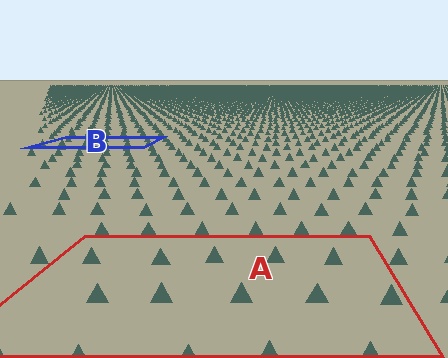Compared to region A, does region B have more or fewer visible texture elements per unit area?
Region B has more texture elements per unit area — they are packed more densely because it is farther away.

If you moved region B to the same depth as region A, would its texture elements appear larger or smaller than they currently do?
They would appear larger. At a closer depth, the same texture elements are projected at a bigger on-screen size.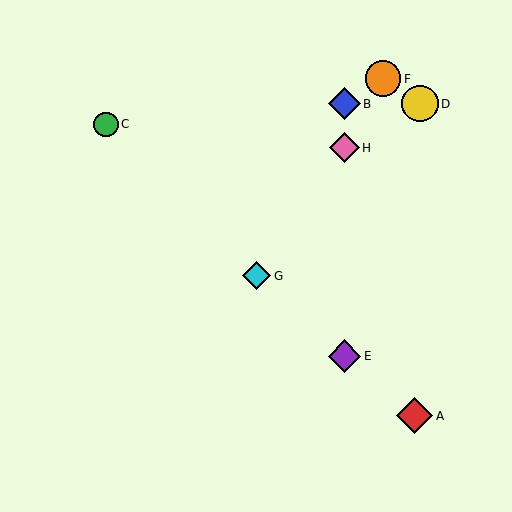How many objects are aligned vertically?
3 objects (B, E, H) are aligned vertically.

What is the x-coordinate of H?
Object H is at x≈344.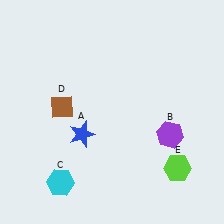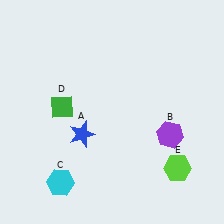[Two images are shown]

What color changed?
The diamond (D) changed from brown in Image 1 to green in Image 2.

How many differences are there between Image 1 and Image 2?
There is 1 difference between the two images.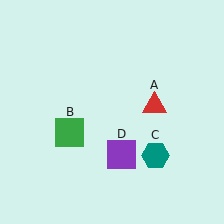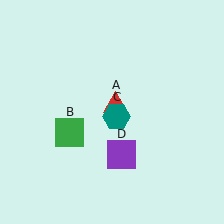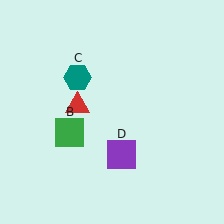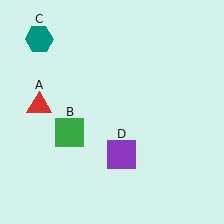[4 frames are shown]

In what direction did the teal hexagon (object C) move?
The teal hexagon (object C) moved up and to the left.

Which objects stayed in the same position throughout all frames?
Green square (object B) and purple square (object D) remained stationary.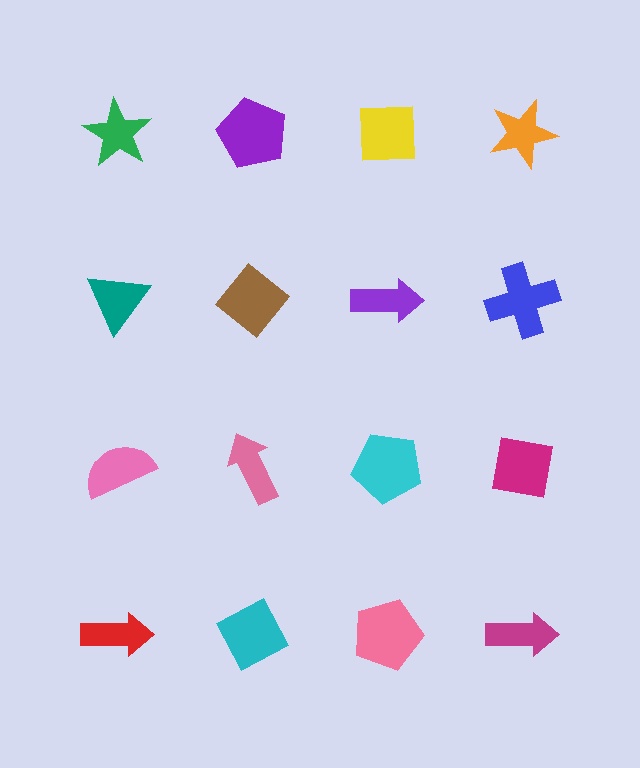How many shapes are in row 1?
4 shapes.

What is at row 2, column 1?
A teal triangle.